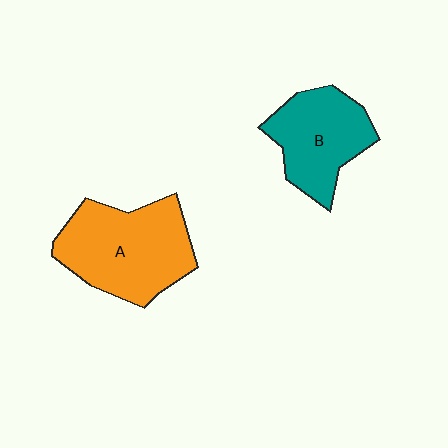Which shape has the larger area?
Shape A (orange).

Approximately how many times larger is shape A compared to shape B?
Approximately 1.3 times.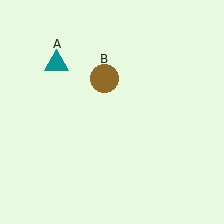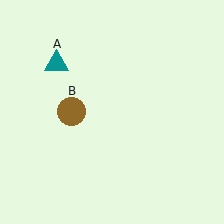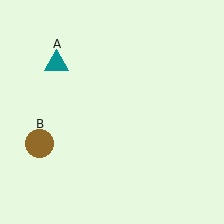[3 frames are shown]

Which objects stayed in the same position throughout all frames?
Teal triangle (object A) remained stationary.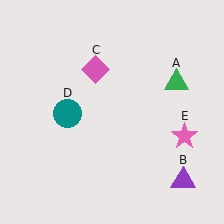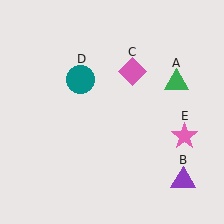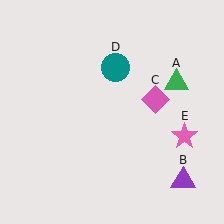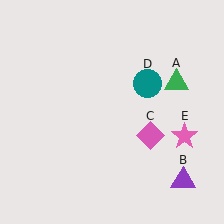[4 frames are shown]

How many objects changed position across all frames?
2 objects changed position: pink diamond (object C), teal circle (object D).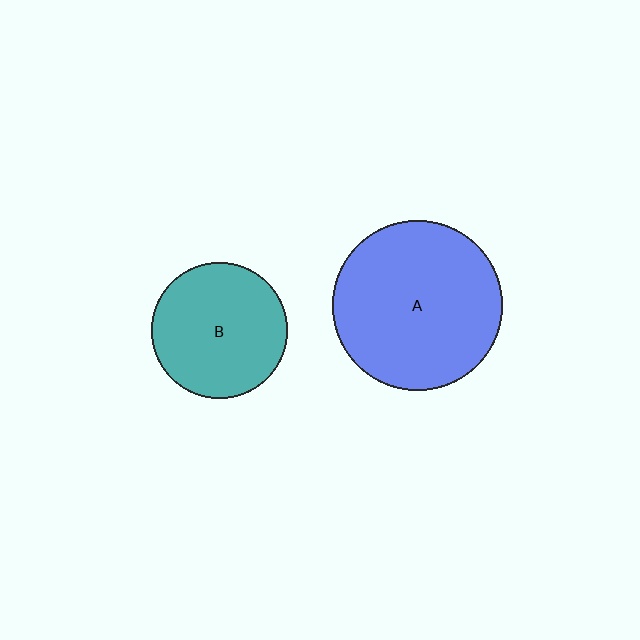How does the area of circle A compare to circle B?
Approximately 1.6 times.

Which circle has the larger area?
Circle A (blue).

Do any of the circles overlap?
No, none of the circles overlap.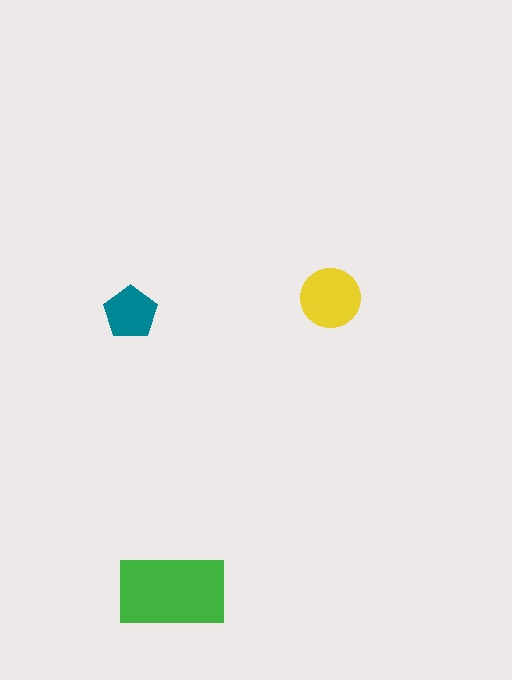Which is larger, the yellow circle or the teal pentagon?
The yellow circle.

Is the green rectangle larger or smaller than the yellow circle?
Larger.